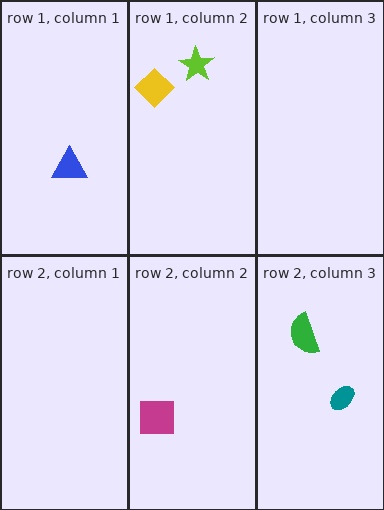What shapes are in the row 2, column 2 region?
The magenta square.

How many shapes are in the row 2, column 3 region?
2.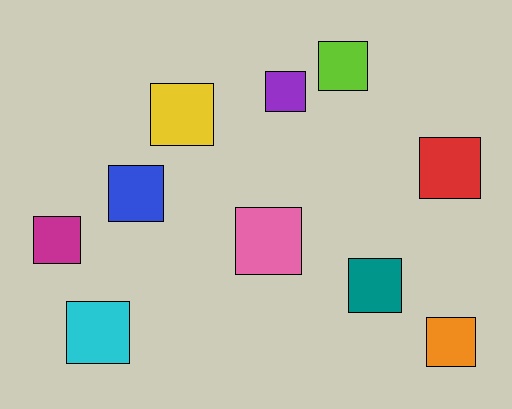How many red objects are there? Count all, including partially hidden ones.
There is 1 red object.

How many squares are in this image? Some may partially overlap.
There are 10 squares.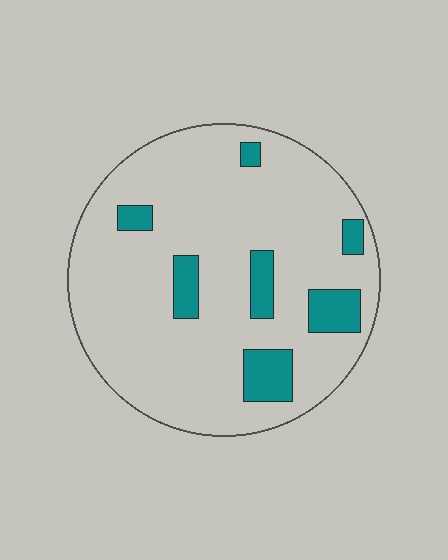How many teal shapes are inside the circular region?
7.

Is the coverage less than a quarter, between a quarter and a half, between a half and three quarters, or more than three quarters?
Less than a quarter.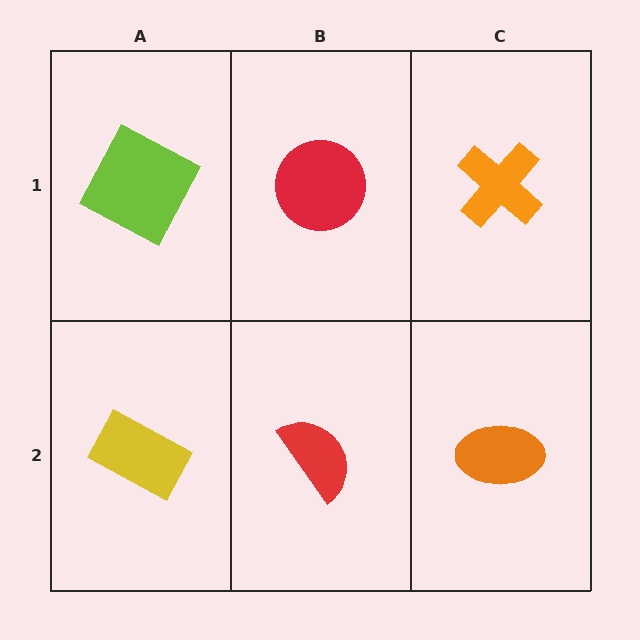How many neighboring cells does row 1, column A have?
2.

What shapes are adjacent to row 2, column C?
An orange cross (row 1, column C), a red semicircle (row 2, column B).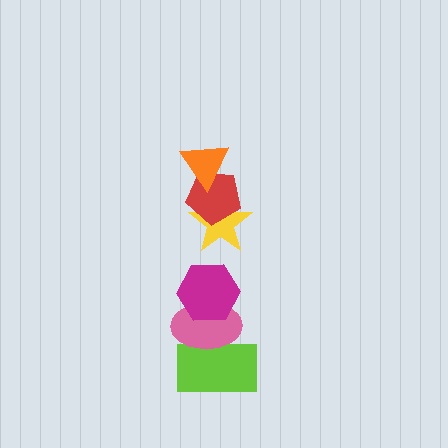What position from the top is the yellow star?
The yellow star is 3rd from the top.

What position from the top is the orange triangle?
The orange triangle is 1st from the top.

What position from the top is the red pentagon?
The red pentagon is 2nd from the top.